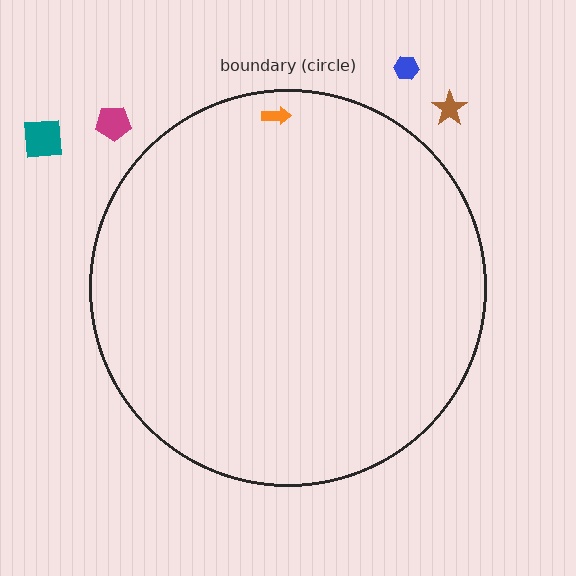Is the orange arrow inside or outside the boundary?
Inside.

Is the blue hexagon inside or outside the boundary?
Outside.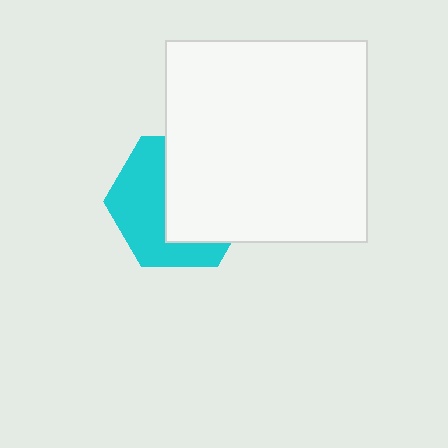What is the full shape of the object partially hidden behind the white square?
The partially hidden object is a cyan hexagon.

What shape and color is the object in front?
The object in front is a white square.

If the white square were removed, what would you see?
You would see the complete cyan hexagon.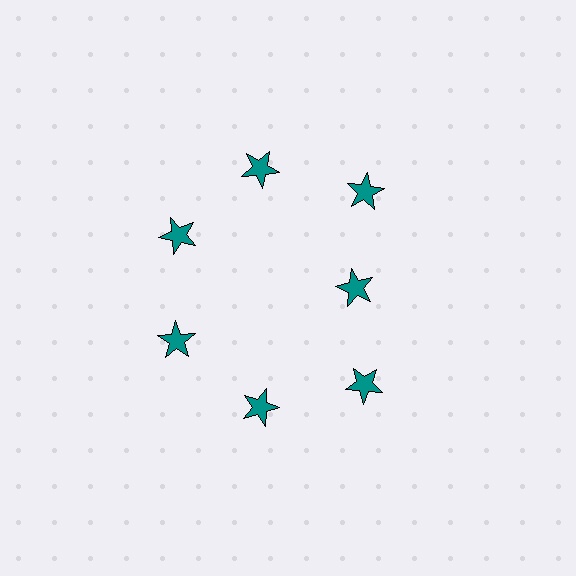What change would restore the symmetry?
The symmetry would be restored by moving it outward, back onto the ring so that all 7 stars sit at equal angles and equal distance from the center.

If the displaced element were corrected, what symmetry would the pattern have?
It would have 7-fold rotational symmetry — the pattern would map onto itself every 51 degrees.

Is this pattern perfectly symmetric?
No. The 7 teal stars are arranged in a ring, but one element near the 3 o'clock position is pulled inward toward the center, breaking the 7-fold rotational symmetry.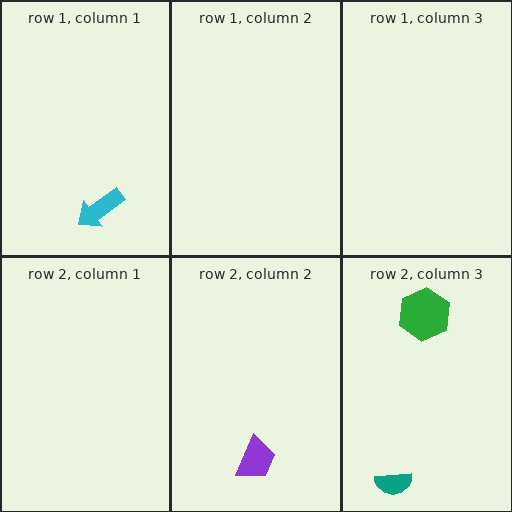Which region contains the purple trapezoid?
The row 2, column 2 region.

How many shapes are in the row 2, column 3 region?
2.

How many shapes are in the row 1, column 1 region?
1.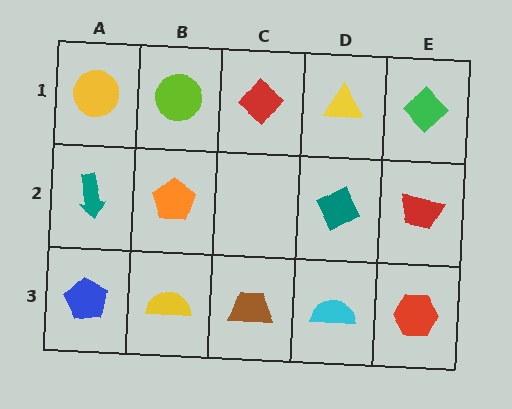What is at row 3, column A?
A blue pentagon.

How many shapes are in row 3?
5 shapes.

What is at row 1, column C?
A red diamond.